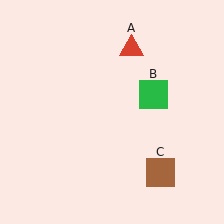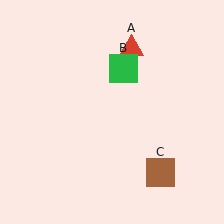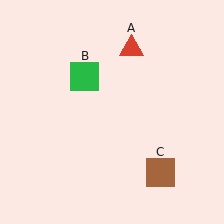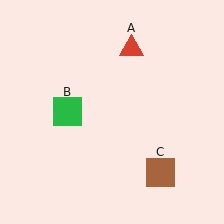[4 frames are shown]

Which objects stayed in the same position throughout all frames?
Red triangle (object A) and brown square (object C) remained stationary.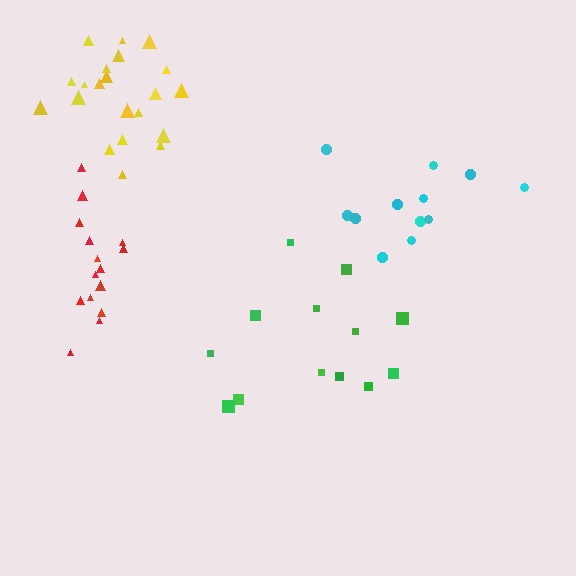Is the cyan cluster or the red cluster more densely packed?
Red.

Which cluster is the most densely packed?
Yellow.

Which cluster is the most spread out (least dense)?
Green.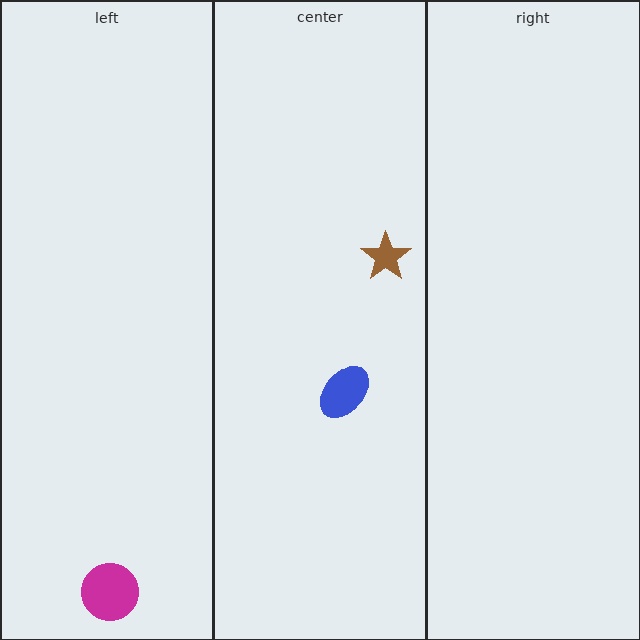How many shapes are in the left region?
1.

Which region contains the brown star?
The center region.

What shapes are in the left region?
The magenta circle.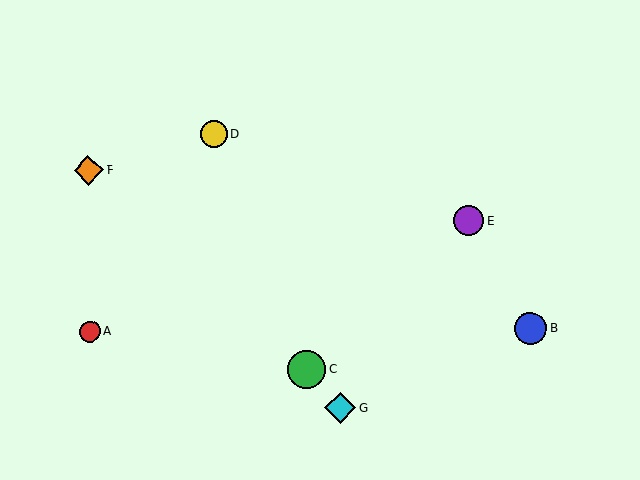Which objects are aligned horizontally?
Objects A, B are aligned horizontally.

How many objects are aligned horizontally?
2 objects (A, B) are aligned horizontally.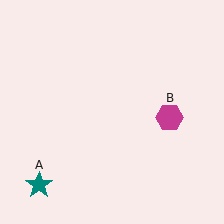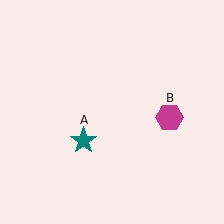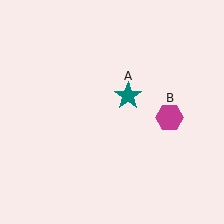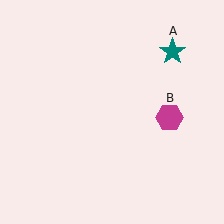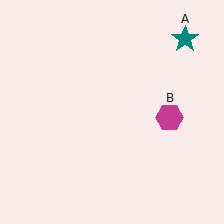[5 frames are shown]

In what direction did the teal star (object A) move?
The teal star (object A) moved up and to the right.